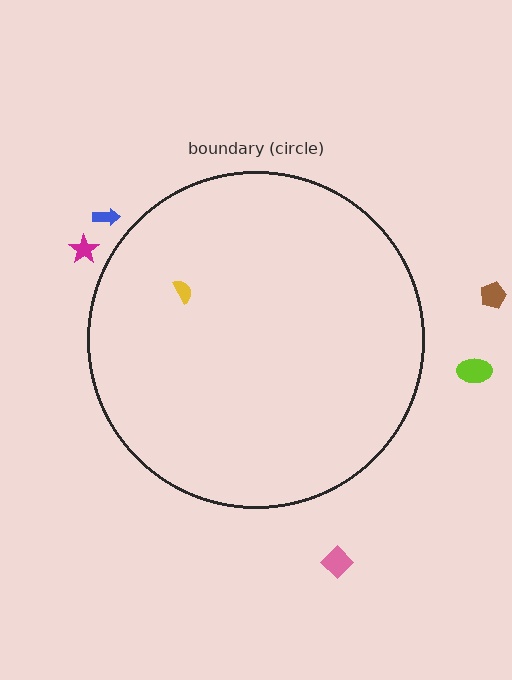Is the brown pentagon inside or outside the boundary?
Outside.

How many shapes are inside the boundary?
1 inside, 5 outside.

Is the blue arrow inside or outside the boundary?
Outside.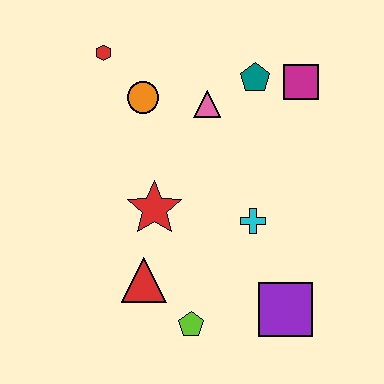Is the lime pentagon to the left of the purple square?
Yes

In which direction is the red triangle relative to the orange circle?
The red triangle is below the orange circle.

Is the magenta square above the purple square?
Yes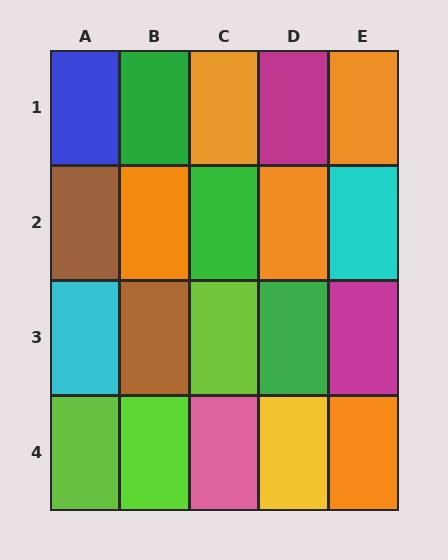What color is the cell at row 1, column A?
Blue.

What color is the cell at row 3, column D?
Green.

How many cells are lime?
3 cells are lime.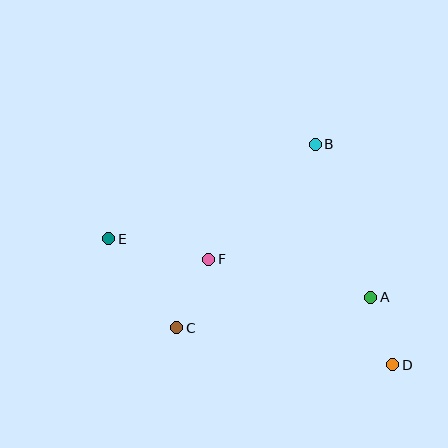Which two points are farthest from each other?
Points D and E are farthest from each other.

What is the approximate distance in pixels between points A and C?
The distance between A and C is approximately 196 pixels.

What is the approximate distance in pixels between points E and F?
The distance between E and F is approximately 102 pixels.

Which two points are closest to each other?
Points A and D are closest to each other.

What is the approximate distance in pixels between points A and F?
The distance between A and F is approximately 166 pixels.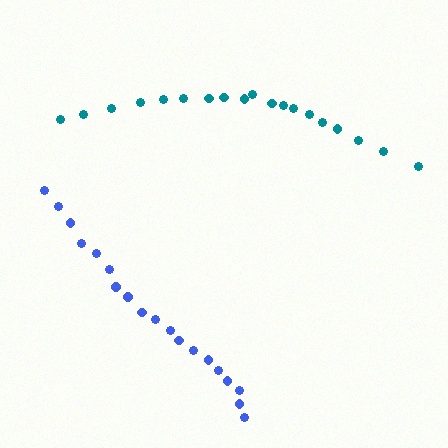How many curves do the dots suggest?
There are 2 distinct paths.